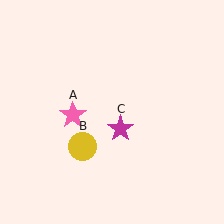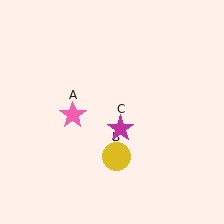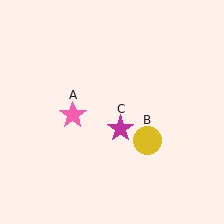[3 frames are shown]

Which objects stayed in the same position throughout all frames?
Pink star (object A) and magenta star (object C) remained stationary.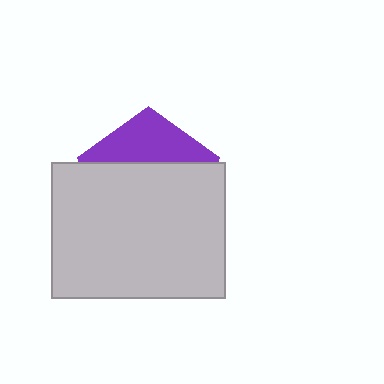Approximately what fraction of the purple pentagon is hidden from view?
Roughly 68% of the purple pentagon is hidden behind the light gray rectangle.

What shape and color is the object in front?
The object in front is a light gray rectangle.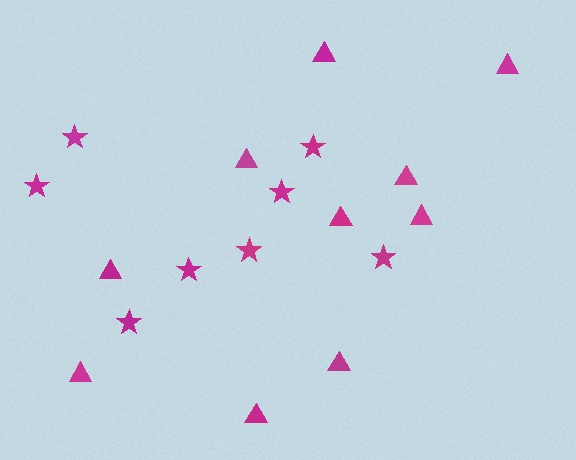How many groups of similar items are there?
There are 2 groups: one group of stars (8) and one group of triangles (10).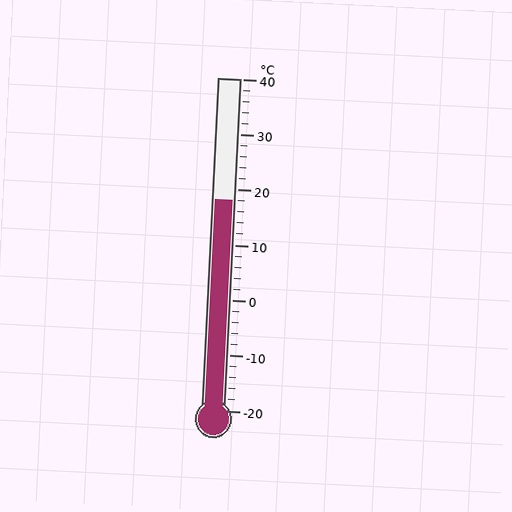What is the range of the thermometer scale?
The thermometer scale ranges from -20°C to 40°C.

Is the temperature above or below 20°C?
The temperature is below 20°C.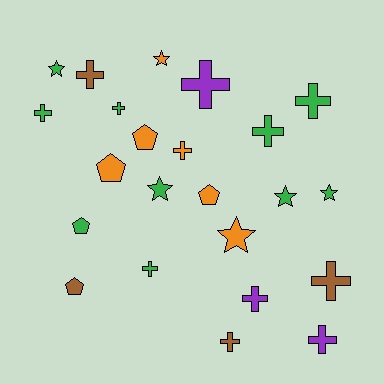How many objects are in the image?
There are 23 objects.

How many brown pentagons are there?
There is 1 brown pentagon.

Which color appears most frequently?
Green, with 10 objects.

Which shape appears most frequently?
Cross, with 12 objects.